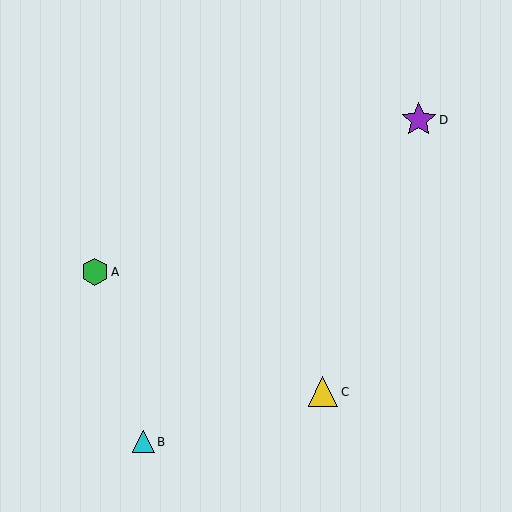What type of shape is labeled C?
Shape C is a yellow triangle.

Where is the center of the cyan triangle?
The center of the cyan triangle is at (143, 442).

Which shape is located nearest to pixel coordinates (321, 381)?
The yellow triangle (labeled C) at (323, 392) is nearest to that location.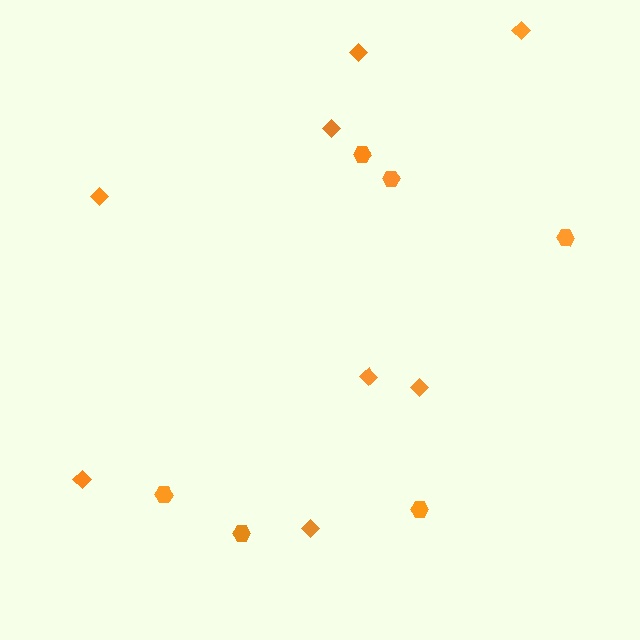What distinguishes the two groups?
There are 2 groups: one group of hexagons (6) and one group of diamonds (8).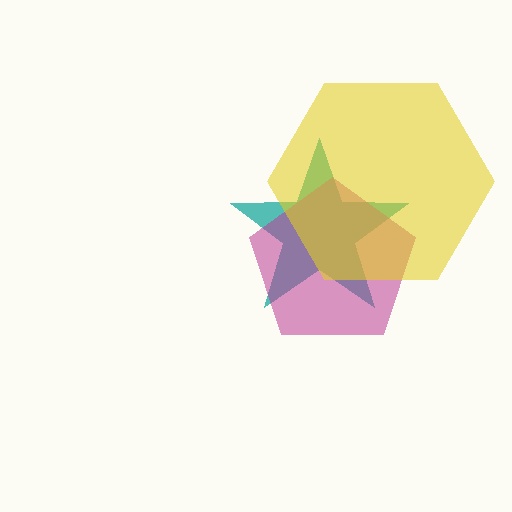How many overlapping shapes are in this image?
There are 3 overlapping shapes in the image.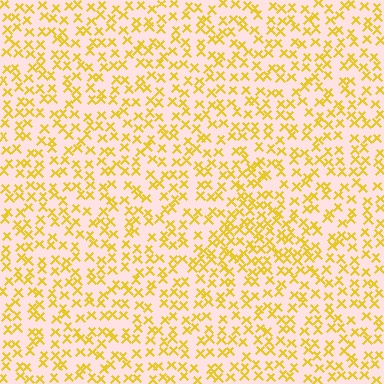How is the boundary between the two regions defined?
The boundary is defined by a change in element density (approximately 1.6x ratio). All elements are the same color, size, and shape.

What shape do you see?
I see a triangle.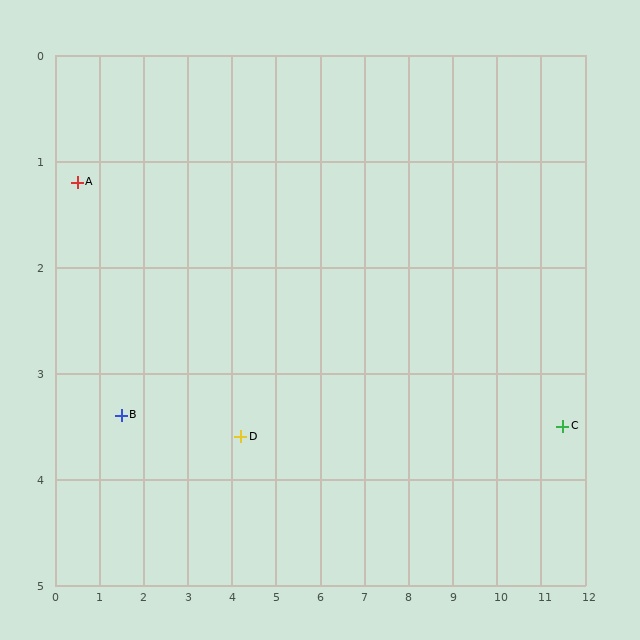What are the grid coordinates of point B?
Point B is at approximately (1.5, 3.4).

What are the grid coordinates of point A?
Point A is at approximately (0.5, 1.2).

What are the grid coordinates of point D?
Point D is at approximately (4.2, 3.6).